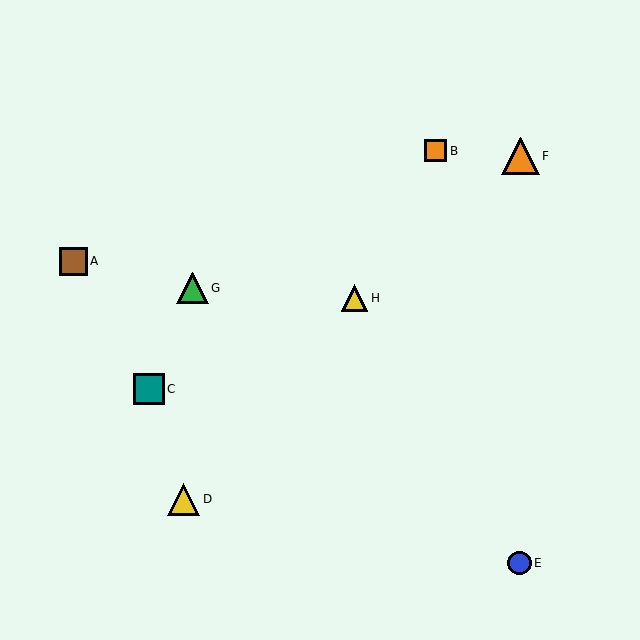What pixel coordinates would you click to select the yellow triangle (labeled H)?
Click at (355, 298) to select the yellow triangle H.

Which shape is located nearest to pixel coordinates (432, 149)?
The orange square (labeled B) at (436, 151) is nearest to that location.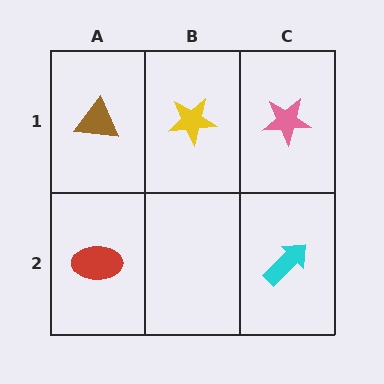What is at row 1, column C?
A pink star.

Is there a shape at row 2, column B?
No, that cell is empty.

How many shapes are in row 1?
3 shapes.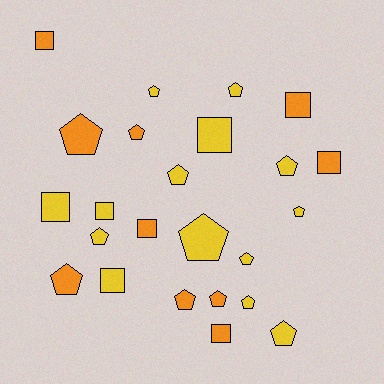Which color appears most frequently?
Yellow, with 14 objects.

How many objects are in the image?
There are 24 objects.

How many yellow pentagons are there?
There are 10 yellow pentagons.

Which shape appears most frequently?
Pentagon, with 15 objects.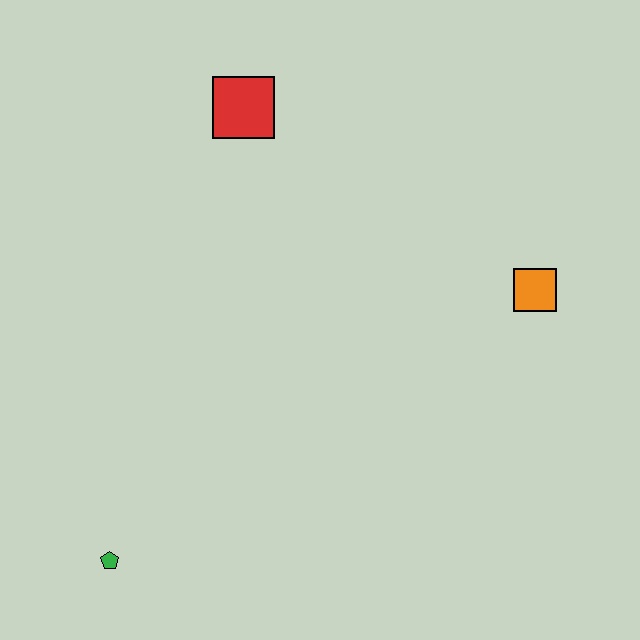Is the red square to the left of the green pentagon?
No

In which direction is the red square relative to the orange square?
The red square is to the left of the orange square.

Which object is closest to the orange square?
The red square is closest to the orange square.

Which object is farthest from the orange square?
The green pentagon is farthest from the orange square.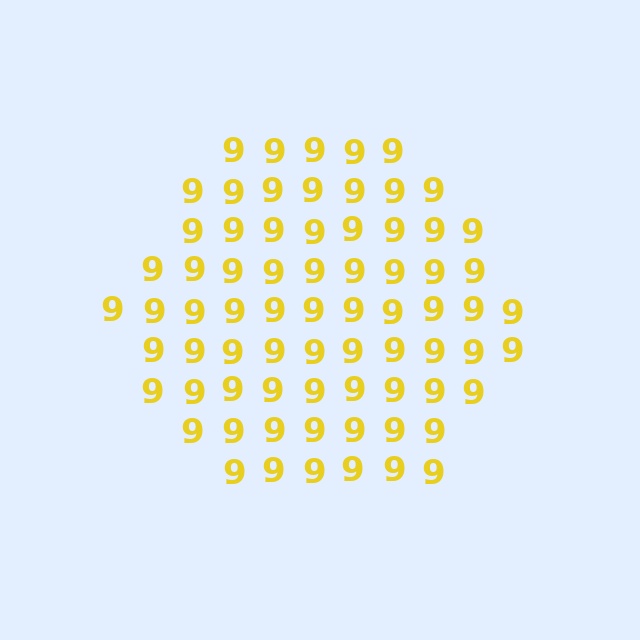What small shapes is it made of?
It is made of small digit 9's.